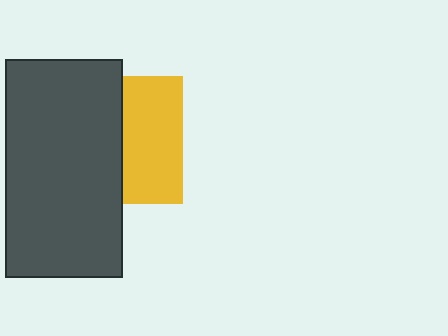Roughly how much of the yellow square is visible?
About half of it is visible (roughly 47%).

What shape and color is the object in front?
The object in front is a dark gray rectangle.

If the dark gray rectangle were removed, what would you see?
You would see the complete yellow square.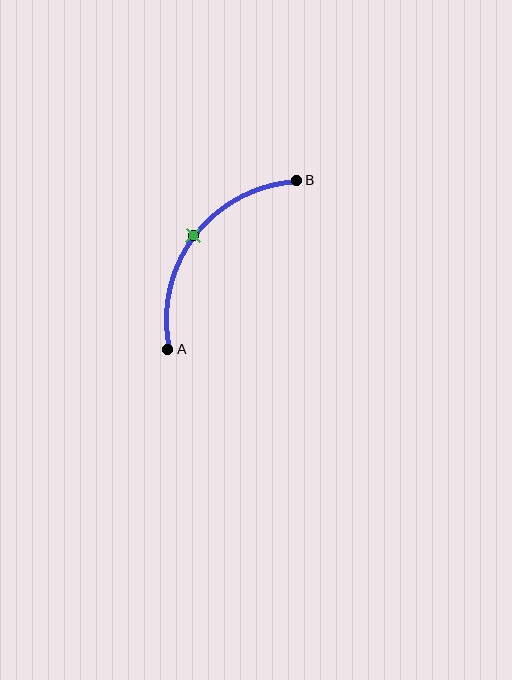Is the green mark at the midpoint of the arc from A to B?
Yes. The green mark lies on the arc at equal arc-length from both A and B — it is the arc midpoint.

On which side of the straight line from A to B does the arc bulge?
The arc bulges above and to the left of the straight line connecting A and B.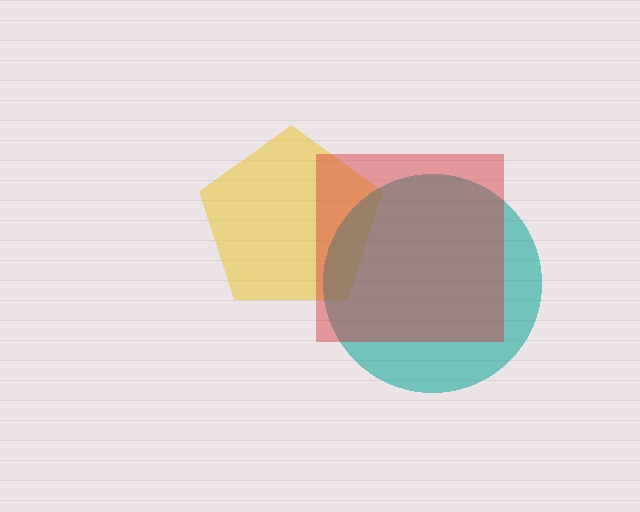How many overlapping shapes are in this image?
There are 3 overlapping shapes in the image.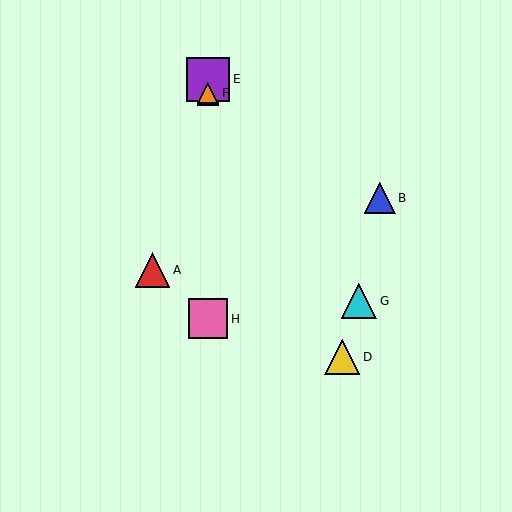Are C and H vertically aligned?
Yes, both are at x≈208.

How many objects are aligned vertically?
4 objects (C, E, F, H) are aligned vertically.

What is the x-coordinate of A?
Object A is at x≈152.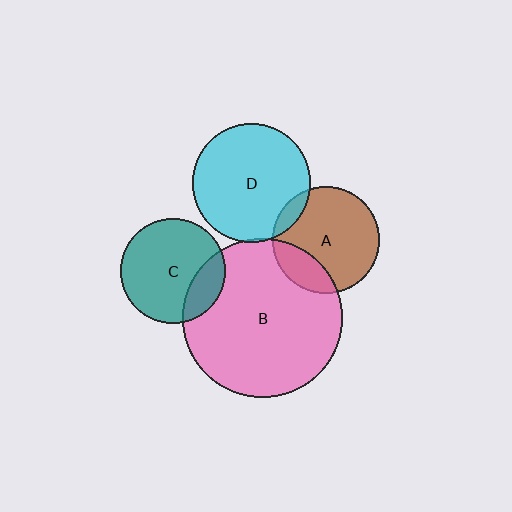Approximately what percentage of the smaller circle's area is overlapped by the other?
Approximately 5%.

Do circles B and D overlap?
Yes.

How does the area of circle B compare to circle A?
Approximately 2.2 times.